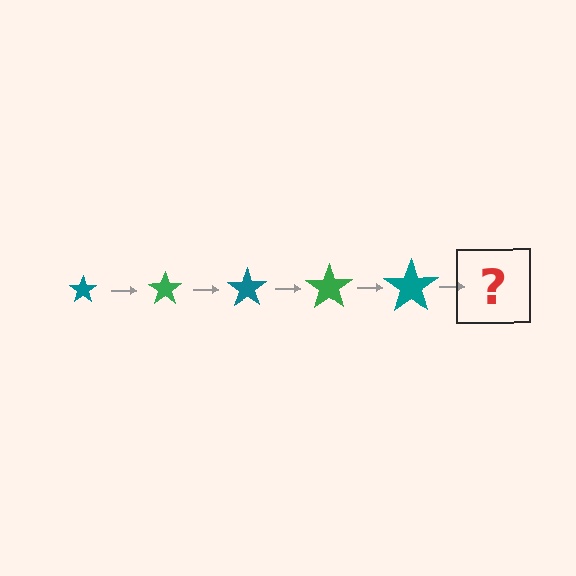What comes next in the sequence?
The next element should be a green star, larger than the previous one.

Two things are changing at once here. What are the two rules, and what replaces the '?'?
The two rules are that the star grows larger each step and the color cycles through teal and green. The '?' should be a green star, larger than the previous one.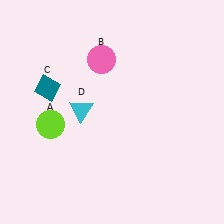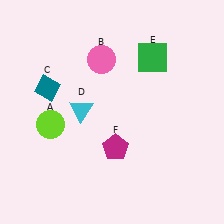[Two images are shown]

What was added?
A green square (E), a magenta pentagon (F) were added in Image 2.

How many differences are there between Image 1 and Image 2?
There are 2 differences between the two images.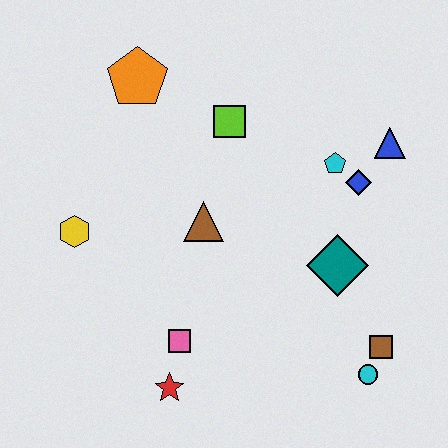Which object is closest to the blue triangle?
The blue diamond is closest to the blue triangle.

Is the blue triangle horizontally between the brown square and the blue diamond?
No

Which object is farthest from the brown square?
The orange pentagon is farthest from the brown square.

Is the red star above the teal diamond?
No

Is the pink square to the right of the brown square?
No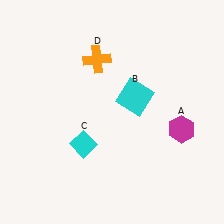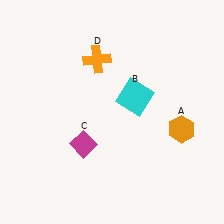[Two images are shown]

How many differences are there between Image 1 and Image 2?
There are 2 differences between the two images.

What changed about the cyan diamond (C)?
In Image 1, C is cyan. In Image 2, it changed to magenta.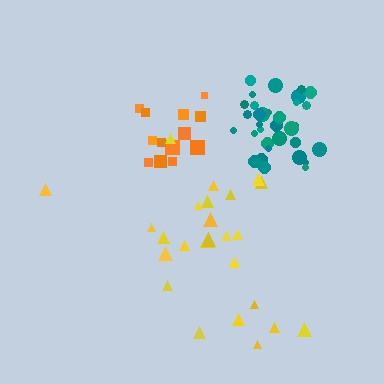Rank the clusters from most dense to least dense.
teal, orange, yellow.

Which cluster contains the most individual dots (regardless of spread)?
Teal (34).